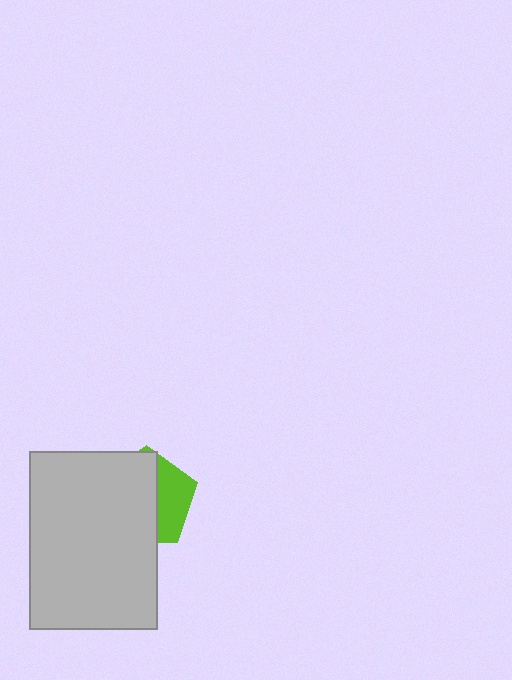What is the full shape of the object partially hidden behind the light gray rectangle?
The partially hidden object is a lime pentagon.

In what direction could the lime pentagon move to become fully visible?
The lime pentagon could move right. That would shift it out from behind the light gray rectangle entirely.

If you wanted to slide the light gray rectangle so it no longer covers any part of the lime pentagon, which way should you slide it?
Slide it left — that is the most direct way to separate the two shapes.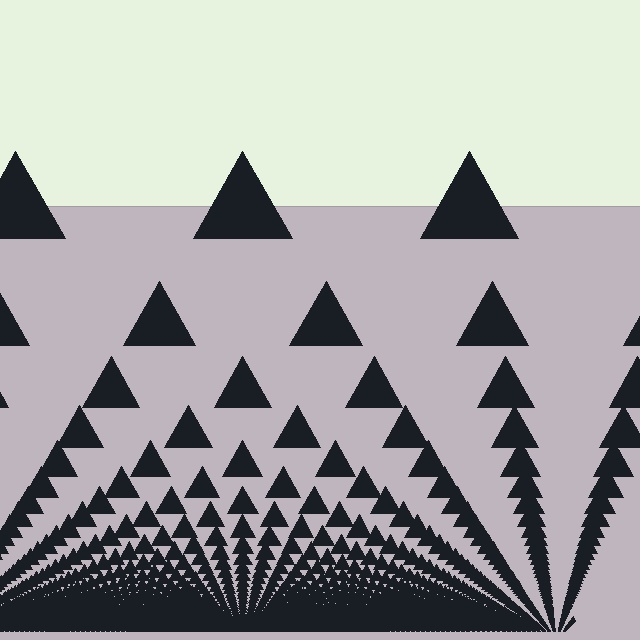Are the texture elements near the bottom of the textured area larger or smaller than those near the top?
Smaller. The gradient is inverted — elements near the bottom are smaller and denser.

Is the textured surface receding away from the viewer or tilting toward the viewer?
The surface appears to tilt toward the viewer. Texture elements get larger and sparser toward the top.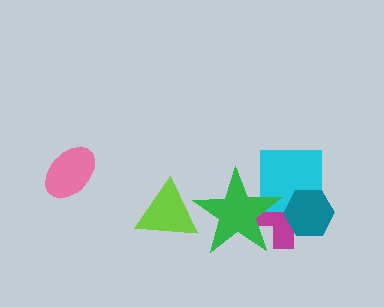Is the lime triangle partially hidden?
Yes, it is partially covered by another shape.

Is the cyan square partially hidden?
Yes, it is partially covered by another shape.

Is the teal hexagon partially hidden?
No, no other shape covers it.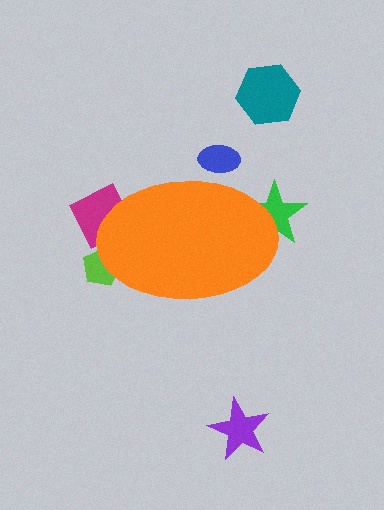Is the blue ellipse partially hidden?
Yes, the blue ellipse is partially hidden behind the orange ellipse.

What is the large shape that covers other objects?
An orange ellipse.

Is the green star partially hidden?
Yes, the green star is partially hidden behind the orange ellipse.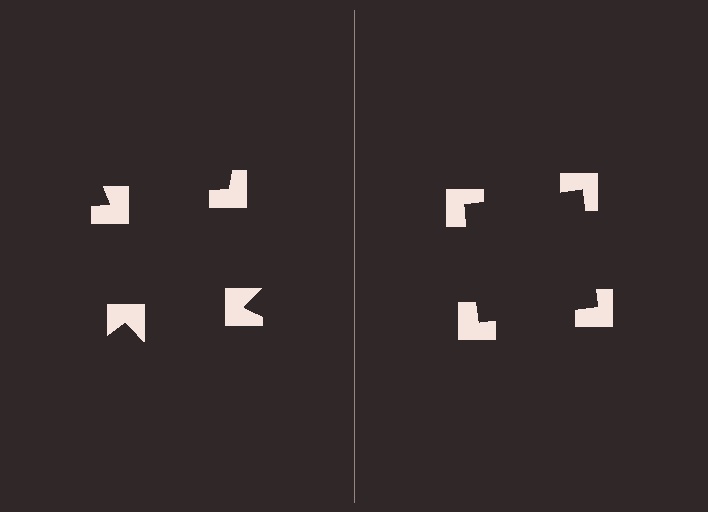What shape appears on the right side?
An illusory square.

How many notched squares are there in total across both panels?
8 — 4 on each side.